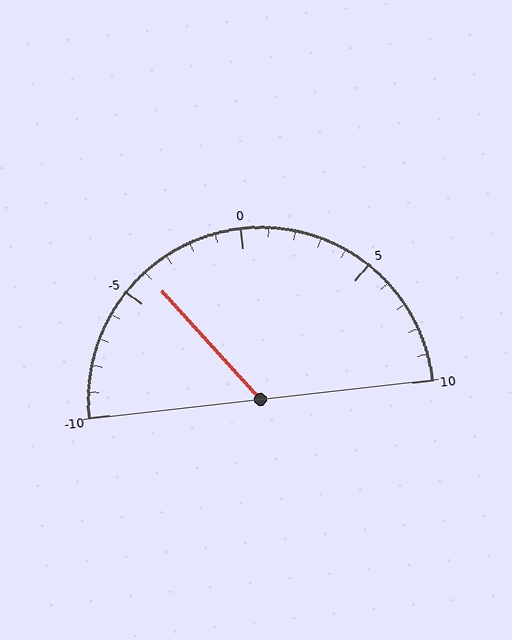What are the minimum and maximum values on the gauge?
The gauge ranges from -10 to 10.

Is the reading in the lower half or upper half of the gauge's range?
The reading is in the lower half of the range (-10 to 10).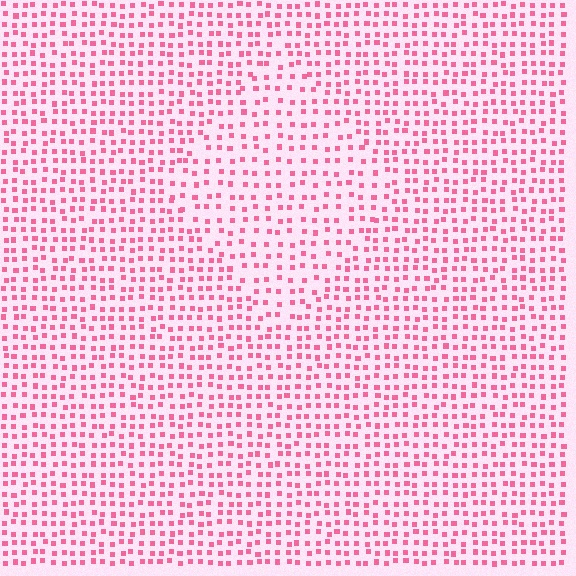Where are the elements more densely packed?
The elements are more densely packed outside the diamond boundary.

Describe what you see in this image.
The image contains small pink elements arranged at two different densities. A diamond-shaped region is visible where the elements are less densely packed than the surrounding area.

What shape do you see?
I see a diamond.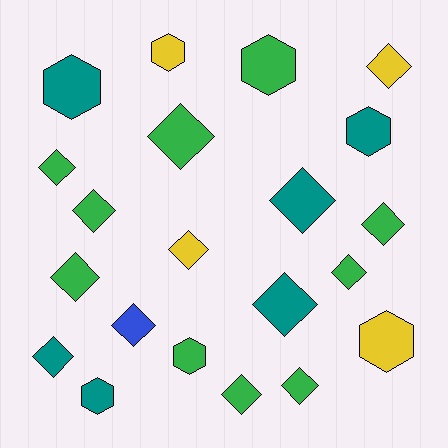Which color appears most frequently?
Green, with 10 objects.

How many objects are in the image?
There are 21 objects.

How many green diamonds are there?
There are 8 green diamonds.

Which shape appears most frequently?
Diamond, with 14 objects.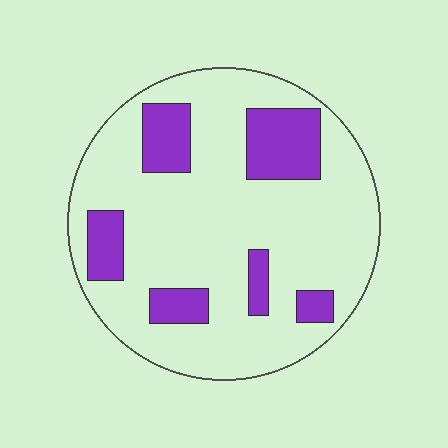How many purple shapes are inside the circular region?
6.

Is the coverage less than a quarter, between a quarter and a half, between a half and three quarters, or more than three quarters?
Less than a quarter.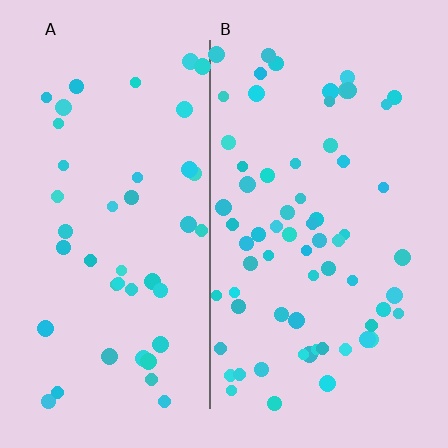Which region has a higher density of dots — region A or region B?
B (the right).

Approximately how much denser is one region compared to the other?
Approximately 1.6× — region B over region A.